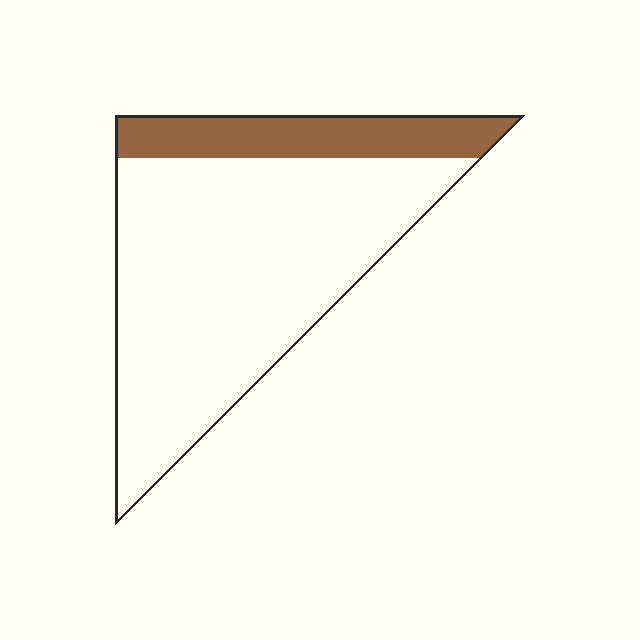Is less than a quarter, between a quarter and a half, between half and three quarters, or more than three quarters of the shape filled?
Less than a quarter.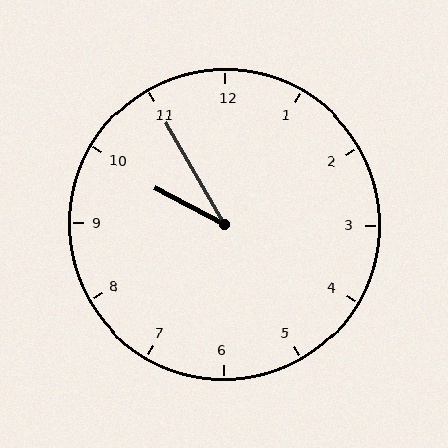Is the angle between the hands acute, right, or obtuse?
It is acute.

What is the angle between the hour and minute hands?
Approximately 32 degrees.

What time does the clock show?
9:55.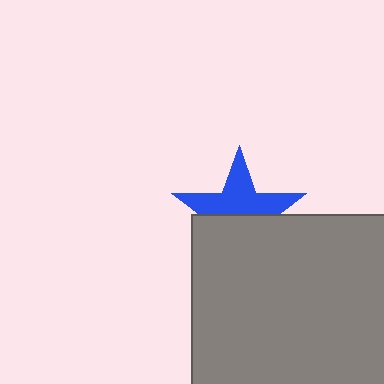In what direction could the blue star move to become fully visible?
The blue star could move up. That would shift it out from behind the gray rectangle entirely.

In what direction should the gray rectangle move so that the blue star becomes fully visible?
The gray rectangle should move down. That is the shortest direction to clear the overlap and leave the blue star fully visible.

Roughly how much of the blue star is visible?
About half of it is visible (roughly 51%).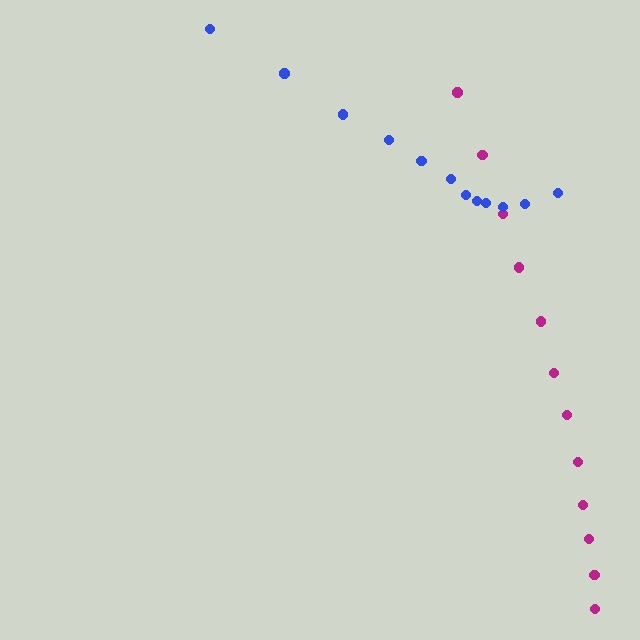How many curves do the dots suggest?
There are 2 distinct paths.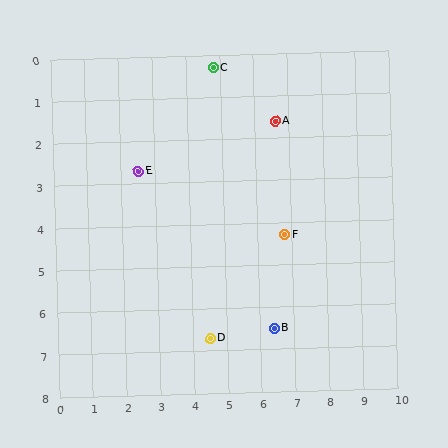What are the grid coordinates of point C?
Point C is at approximately (4.8, 0.3).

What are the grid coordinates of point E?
Point E is at approximately (2.5, 2.7).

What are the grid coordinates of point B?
Point B is at approximately (6.4, 6.5).